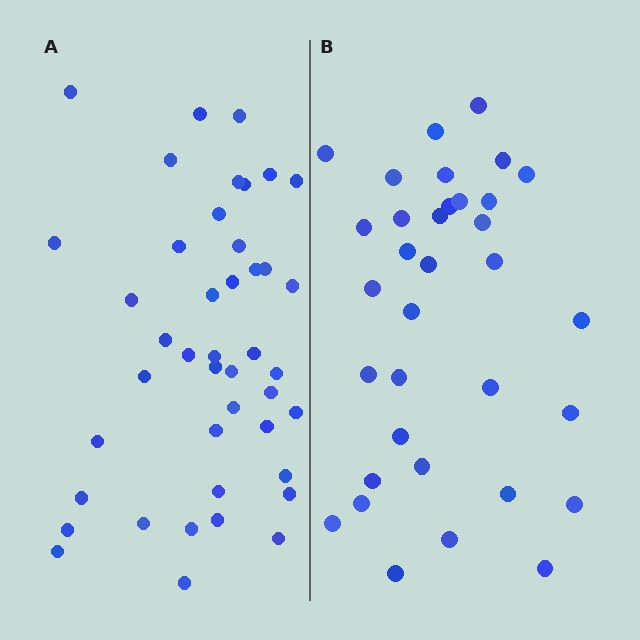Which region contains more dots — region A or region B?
Region A (the left region) has more dots.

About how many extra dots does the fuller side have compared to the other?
Region A has roughly 8 or so more dots than region B.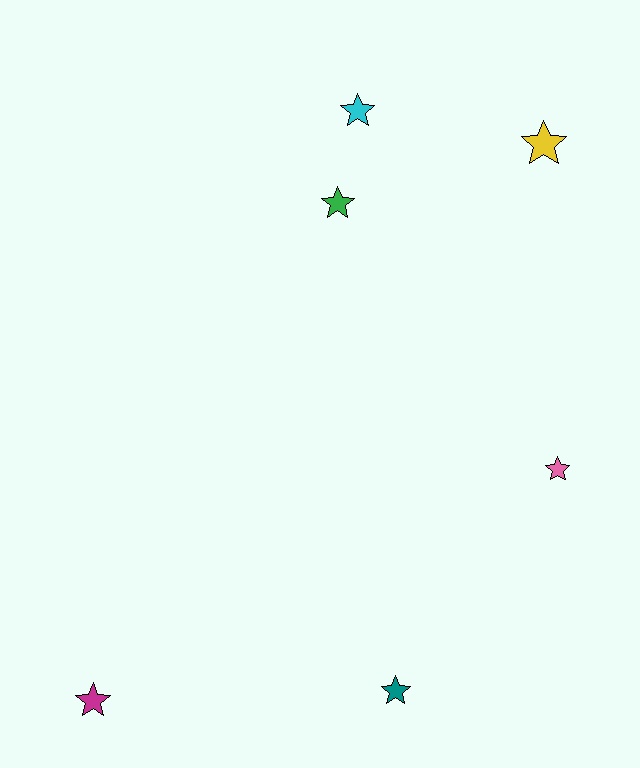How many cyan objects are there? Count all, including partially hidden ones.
There is 1 cyan object.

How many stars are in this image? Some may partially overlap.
There are 6 stars.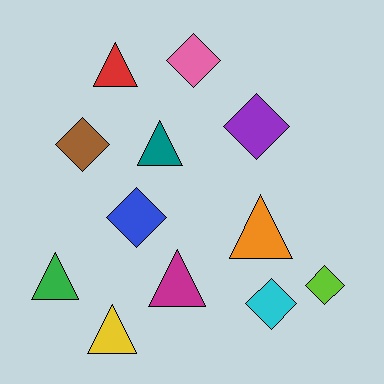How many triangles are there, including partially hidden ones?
There are 6 triangles.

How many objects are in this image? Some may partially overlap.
There are 12 objects.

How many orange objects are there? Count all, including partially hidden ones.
There is 1 orange object.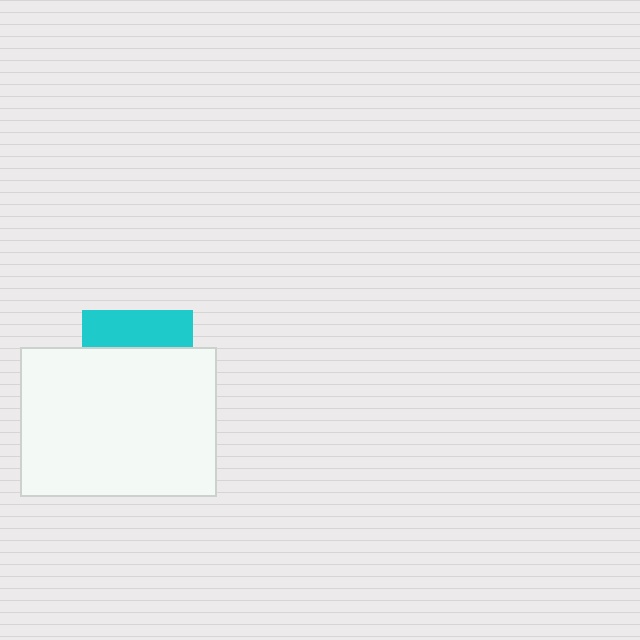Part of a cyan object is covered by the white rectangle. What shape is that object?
It is a square.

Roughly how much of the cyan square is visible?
A small part of it is visible (roughly 34%).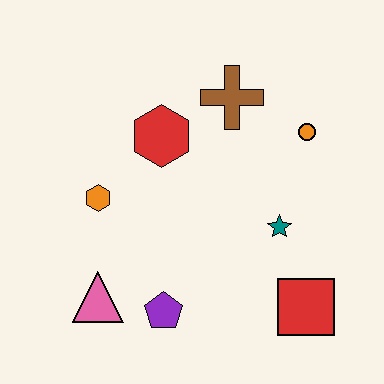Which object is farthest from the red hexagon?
The red square is farthest from the red hexagon.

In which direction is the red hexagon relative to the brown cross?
The red hexagon is to the left of the brown cross.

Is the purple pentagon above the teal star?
No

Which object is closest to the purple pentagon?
The pink triangle is closest to the purple pentagon.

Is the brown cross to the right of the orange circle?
No